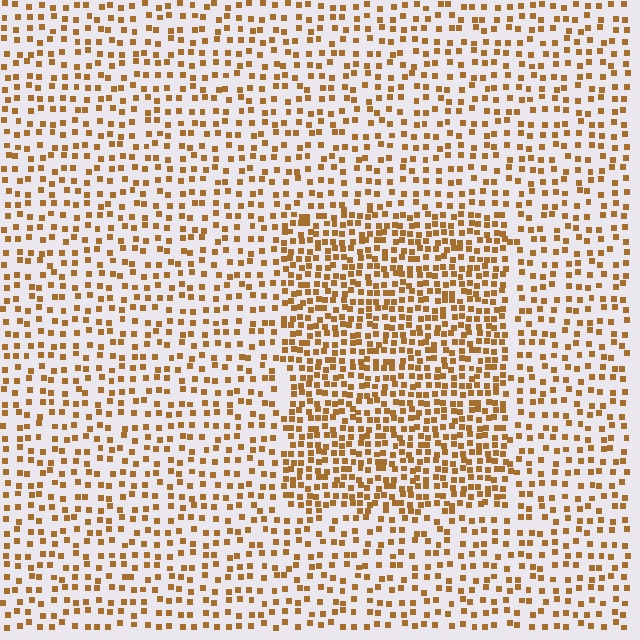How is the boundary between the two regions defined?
The boundary is defined by a change in element density (approximately 1.9x ratio). All elements are the same color, size, and shape.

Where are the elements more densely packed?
The elements are more densely packed inside the rectangle boundary.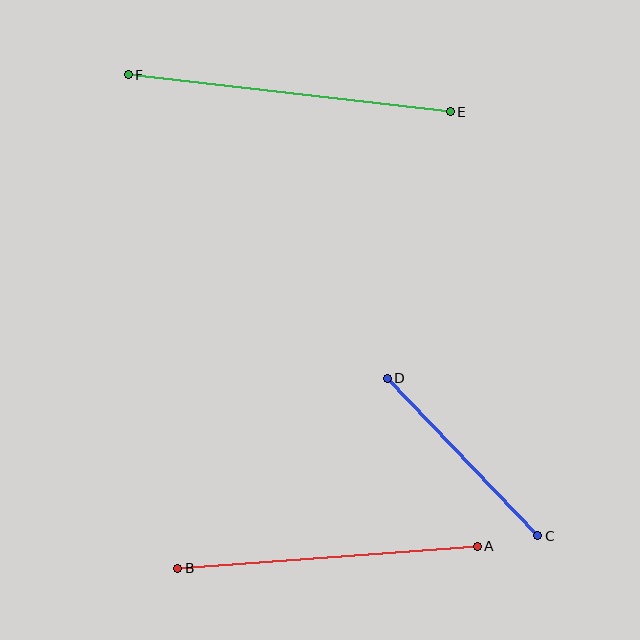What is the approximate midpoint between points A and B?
The midpoint is at approximately (327, 557) pixels.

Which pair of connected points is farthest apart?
Points E and F are farthest apart.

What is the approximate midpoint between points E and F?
The midpoint is at approximately (289, 93) pixels.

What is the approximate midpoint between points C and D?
The midpoint is at approximately (463, 457) pixels.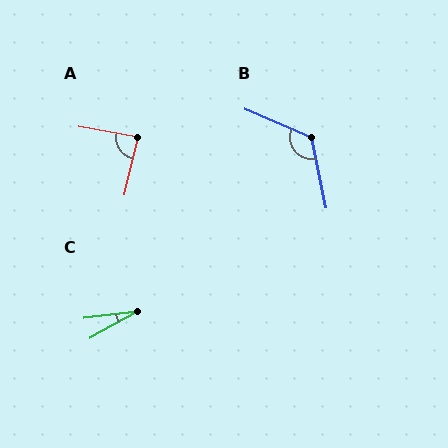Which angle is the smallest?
C, at approximately 23 degrees.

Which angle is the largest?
B, at approximately 125 degrees.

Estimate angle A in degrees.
Approximately 87 degrees.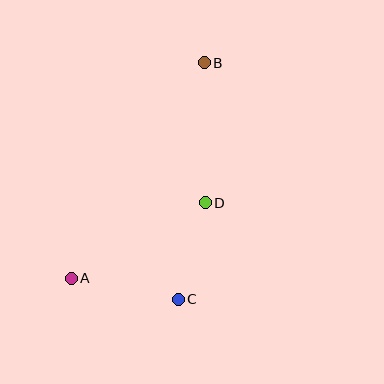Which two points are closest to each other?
Points C and D are closest to each other.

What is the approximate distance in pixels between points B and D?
The distance between B and D is approximately 140 pixels.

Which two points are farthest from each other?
Points A and B are farthest from each other.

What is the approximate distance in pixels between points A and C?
The distance between A and C is approximately 109 pixels.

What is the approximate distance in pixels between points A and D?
The distance between A and D is approximately 154 pixels.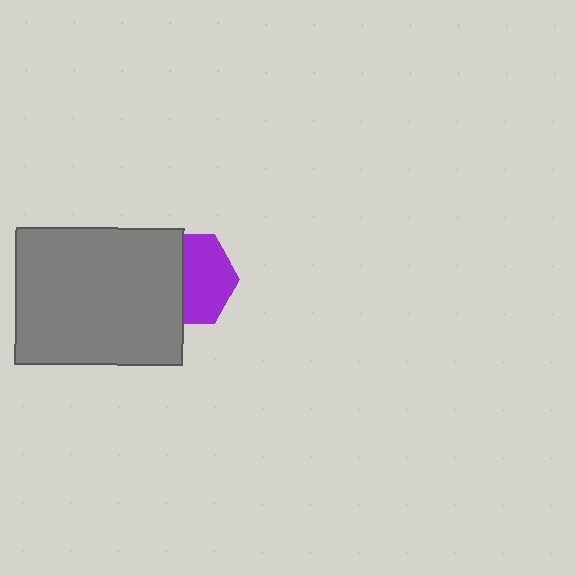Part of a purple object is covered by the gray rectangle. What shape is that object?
It is a hexagon.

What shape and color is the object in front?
The object in front is a gray rectangle.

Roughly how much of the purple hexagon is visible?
About half of it is visible (roughly 57%).